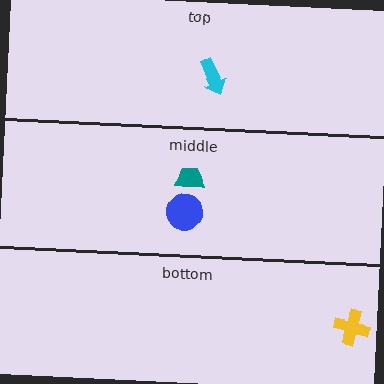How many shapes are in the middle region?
2.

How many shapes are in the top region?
1.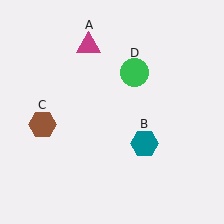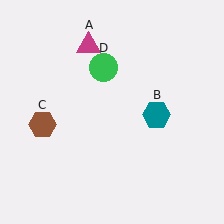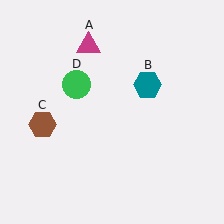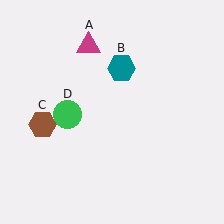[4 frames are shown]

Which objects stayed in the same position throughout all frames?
Magenta triangle (object A) and brown hexagon (object C) remained stationary.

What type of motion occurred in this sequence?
The teal hexagon (object B), green circle (object D) rotated counterclockwise around the center of the scene.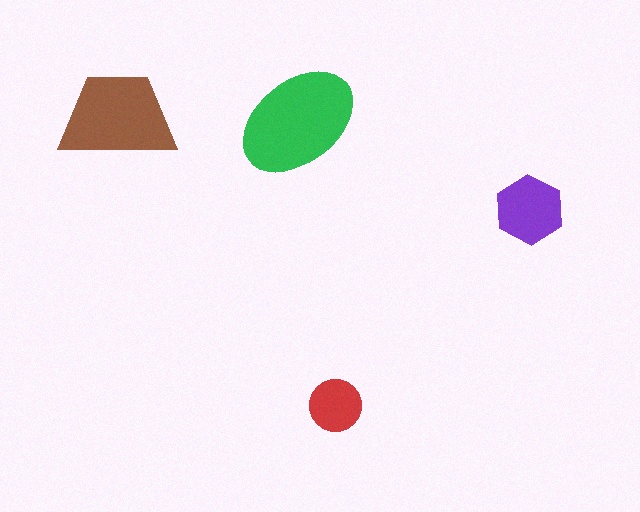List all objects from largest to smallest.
The green ellipse, the brown trapezoid, the purple hexagon, the red circle.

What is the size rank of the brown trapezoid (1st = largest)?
2nd.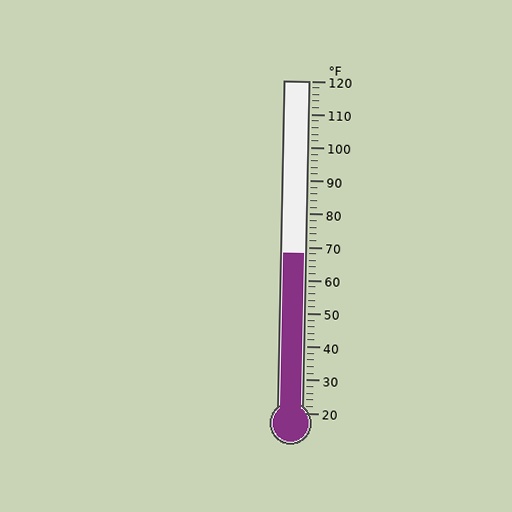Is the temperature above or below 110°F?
The temperature is below 110°F.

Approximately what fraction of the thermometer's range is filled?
The thermometer is filled to approximately 50% of its range.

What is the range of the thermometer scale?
The thermometer scale ranges from 20°F to 120°F.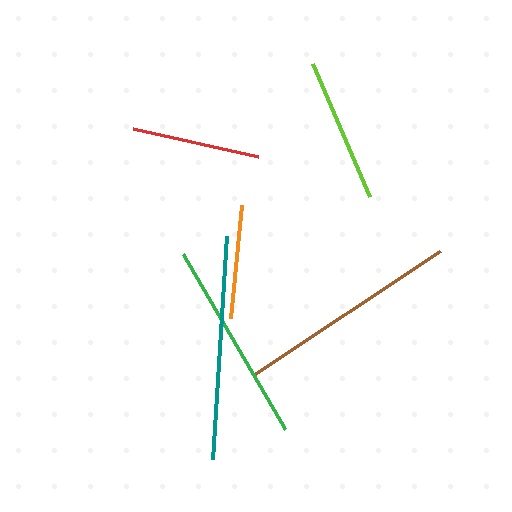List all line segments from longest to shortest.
From longest to shortest: brown, teal, green, lime, red, orange.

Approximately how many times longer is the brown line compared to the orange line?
The brown line is approximately 2.0 times the length of the orange line.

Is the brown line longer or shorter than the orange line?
The brown line is longer than the orange line.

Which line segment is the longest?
The brown line is the longest at approximately 225 pixels.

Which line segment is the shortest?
The orange line is the shortest at approximately 114 pixels.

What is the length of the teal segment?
The teal segment is approximately 224 pixels long.